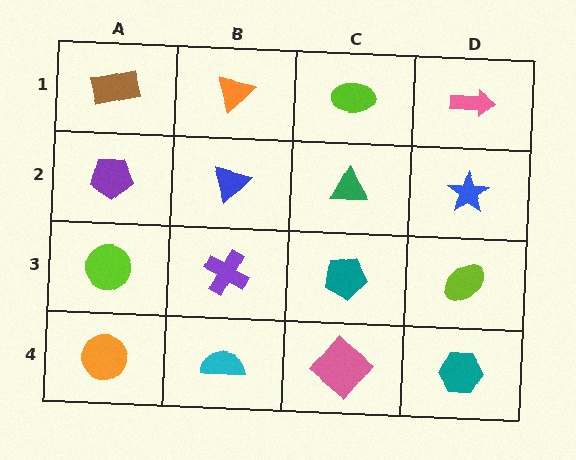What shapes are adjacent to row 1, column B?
A blue triangle (row 2, column B), a brown rectangle (row 1, column A), a lime ellipse (row 1, column C).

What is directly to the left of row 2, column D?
A green triangle.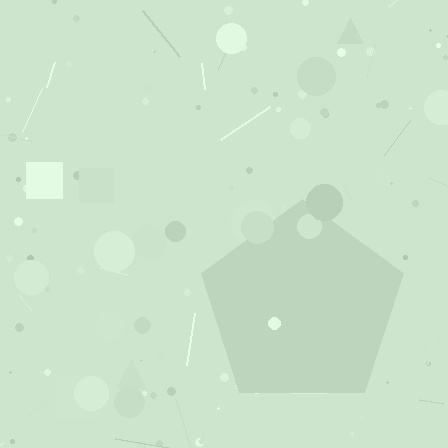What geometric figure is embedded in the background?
A pentagon is embedded in the background.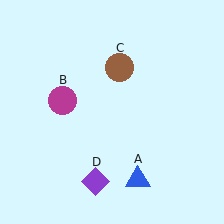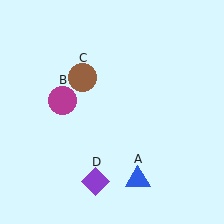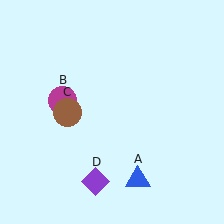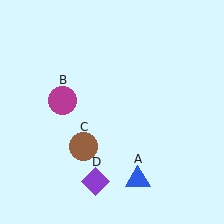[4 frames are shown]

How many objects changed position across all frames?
1 object changed position: brown circle (object C).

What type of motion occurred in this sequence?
The brown circle (object C) rotated counterclockwise around the center of the scene.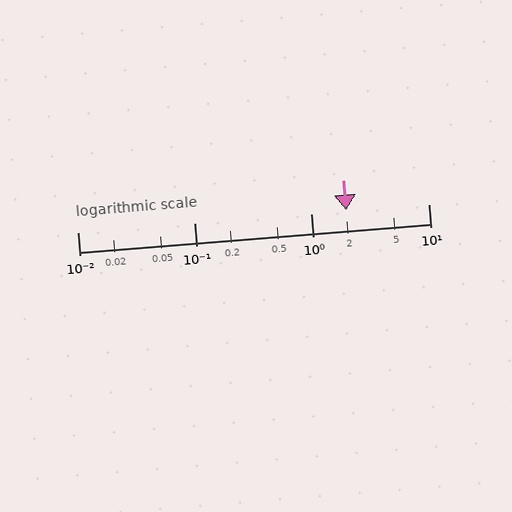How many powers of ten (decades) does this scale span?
The scale spans 3 decades, from 0.01 to 10.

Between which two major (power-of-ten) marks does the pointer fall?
The pointer is between 1 and 10.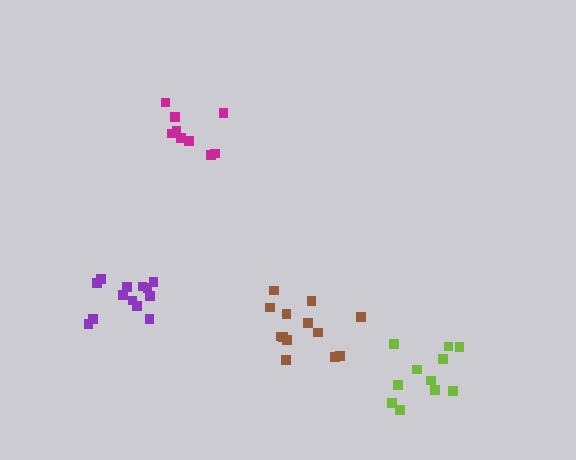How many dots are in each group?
Group 1: 13 dots, Group 2: 9 dots, Group 3: 13 dots, Group 4: 11 dots (46 total).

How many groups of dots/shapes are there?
There are 4 groups.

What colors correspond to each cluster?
The clusters are colored: purple, magenta, brown, lime.